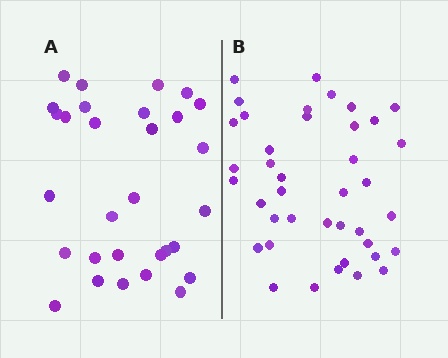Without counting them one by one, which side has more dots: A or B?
Region B (the right region) has more dots.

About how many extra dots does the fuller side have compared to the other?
Region B has roughly 10 or so more dots than region A.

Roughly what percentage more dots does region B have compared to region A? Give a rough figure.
About 35% more.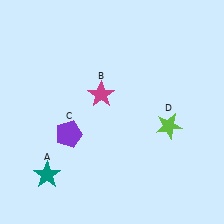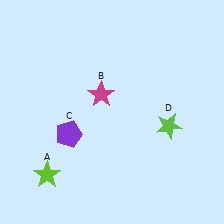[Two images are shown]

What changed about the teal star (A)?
In Image 1, A is teal. In Image 2, it changed to lime.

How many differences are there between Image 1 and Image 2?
There is 1 difference between the two images.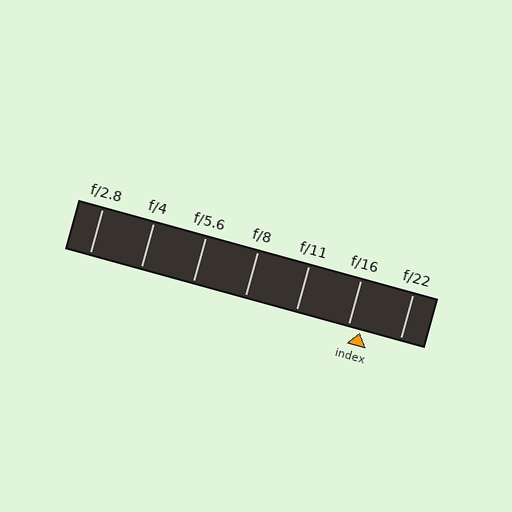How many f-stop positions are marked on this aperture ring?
There are 7 f-stop positions marked.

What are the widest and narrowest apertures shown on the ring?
The widest aperture shown is f/2.8 and the narrowest is f/22.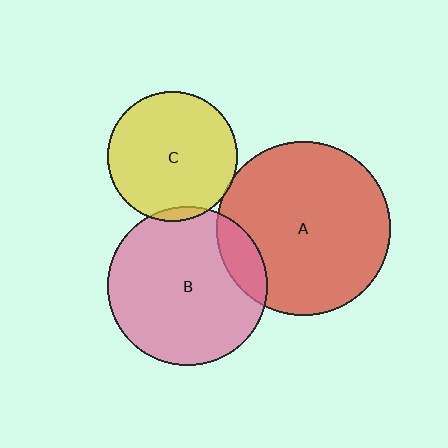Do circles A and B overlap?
Yes.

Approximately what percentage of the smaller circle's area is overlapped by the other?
Approximately 15%.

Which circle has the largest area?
Circle A (red).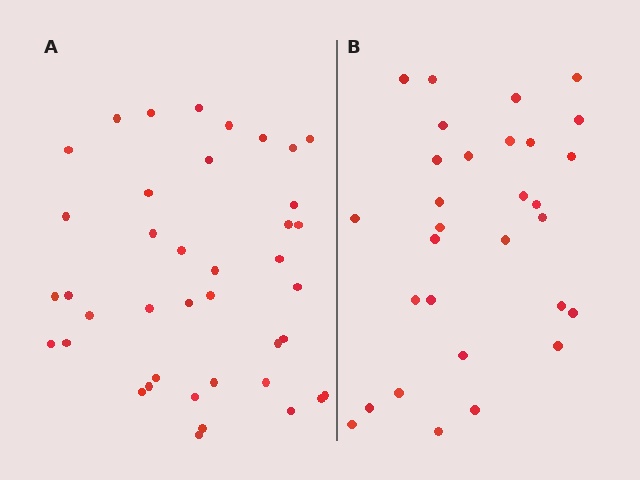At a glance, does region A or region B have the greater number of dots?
Region A (the left region) has more dots.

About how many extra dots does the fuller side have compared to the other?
Region A has roughly 10 or so more dots than region B.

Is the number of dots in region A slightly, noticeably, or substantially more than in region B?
Region A has noticeably more, but not dramatically so. The ratio is roughly 1.3 to 1.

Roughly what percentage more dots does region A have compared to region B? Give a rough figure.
About 35% more.